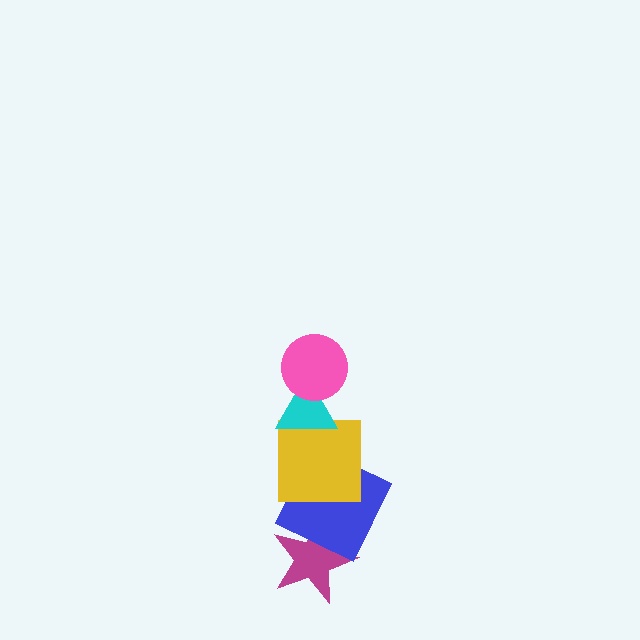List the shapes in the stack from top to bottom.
From top to bottom: the pink circle, the cyan triangle, the yellow square, the blue square, the magenta star.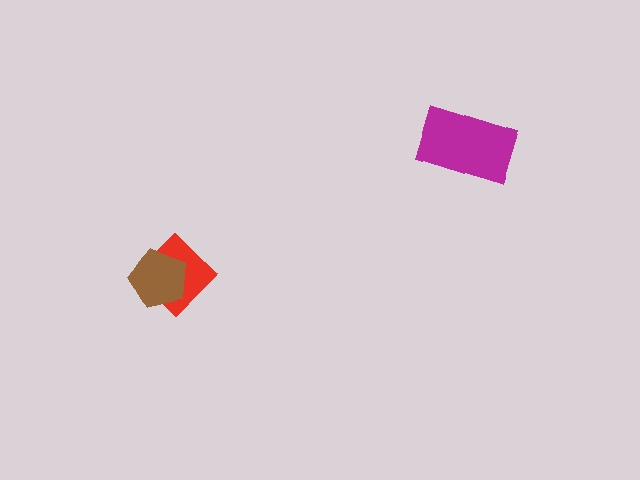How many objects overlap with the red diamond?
1 object overlaps with the red diamond.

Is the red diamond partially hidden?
Yes, it is partially covered by another shape.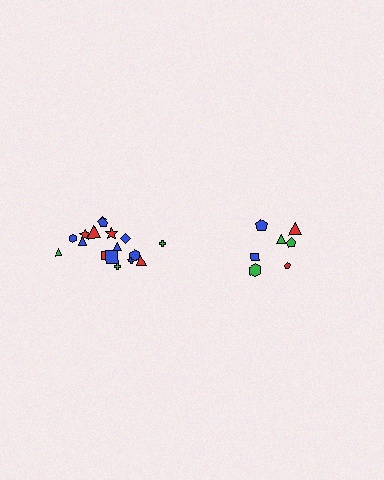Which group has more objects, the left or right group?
The left group.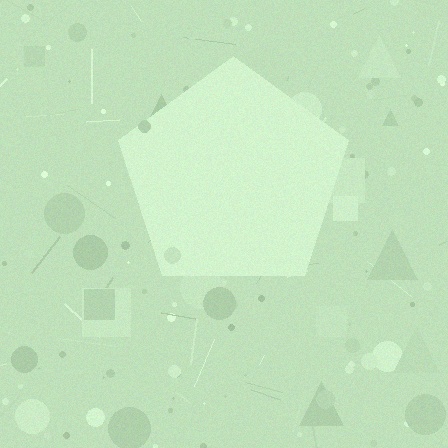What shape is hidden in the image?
A pentagon is hidden in the image.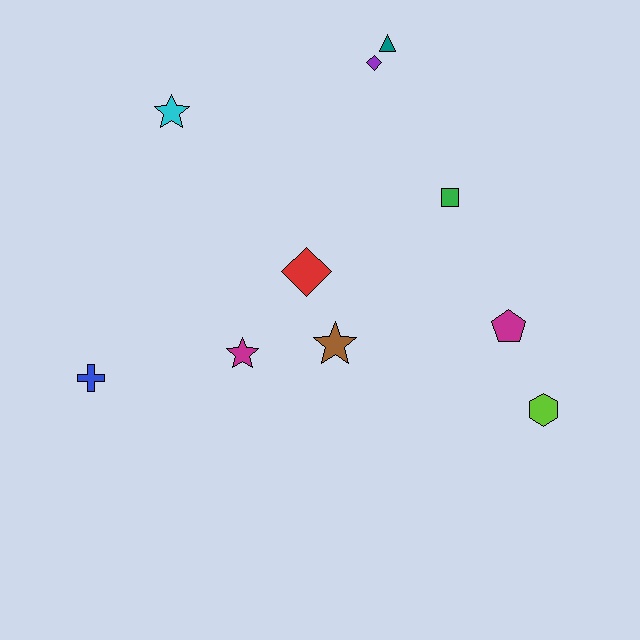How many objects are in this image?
There are 10 objects.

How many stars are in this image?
There are 3 stars.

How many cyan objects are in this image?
There is 1 cyan object.